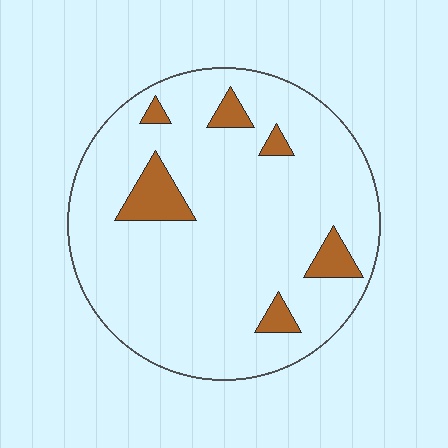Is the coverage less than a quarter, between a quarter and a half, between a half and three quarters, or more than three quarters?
Less than a quarter.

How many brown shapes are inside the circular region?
6.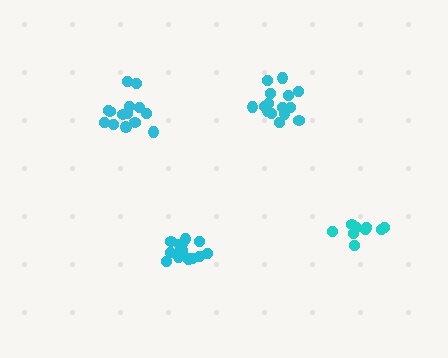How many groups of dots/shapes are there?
There are 4 groups.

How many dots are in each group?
Group 1: 9 dots, Group 2: 14 dots, Group 3: 15 dots, Group 4: 15 dots (53 total).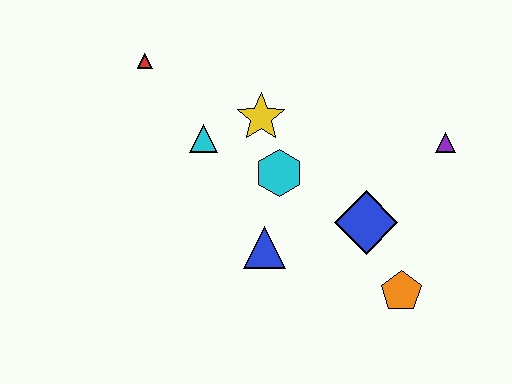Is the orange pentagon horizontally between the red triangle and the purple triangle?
Yes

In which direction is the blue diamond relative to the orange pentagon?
The blue diamond is above the orange pentagon.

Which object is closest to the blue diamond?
The orange pentagon is closest to the blue diamond.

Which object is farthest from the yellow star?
The orange pentagon is farthest from the yellow star.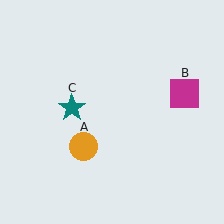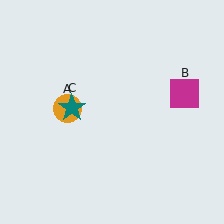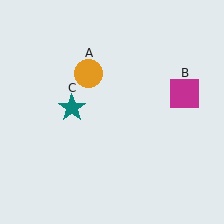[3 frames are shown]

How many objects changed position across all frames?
1 object changed position: orange circle (object A).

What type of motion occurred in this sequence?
The orange circle (object A) rotated clockwise around the center of the scene.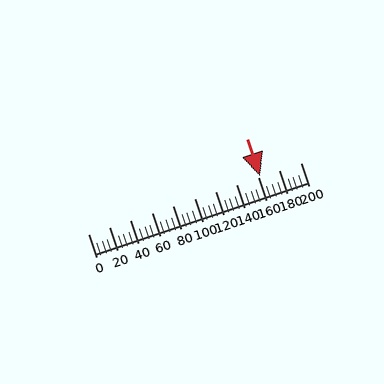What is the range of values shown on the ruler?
The ruler shows values from 0 to 200.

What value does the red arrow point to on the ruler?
The red arrow points to approximately 162.